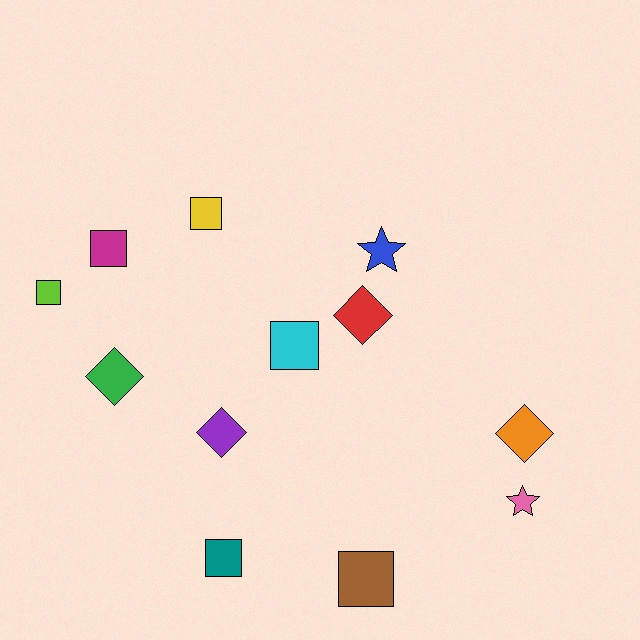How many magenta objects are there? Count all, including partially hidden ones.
There is 1 magenta object.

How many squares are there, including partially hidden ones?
There are 6 squares.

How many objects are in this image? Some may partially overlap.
There are 12 objects.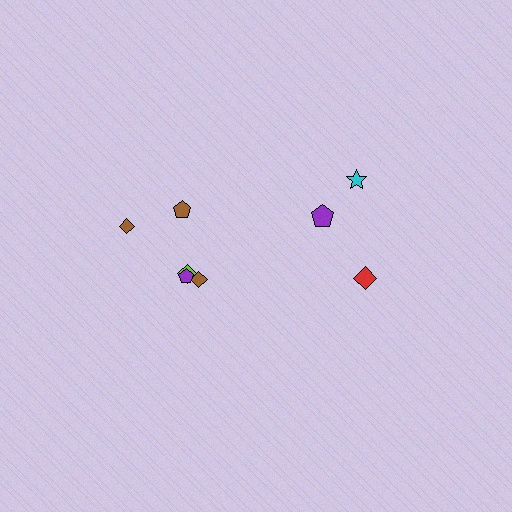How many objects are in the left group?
There are 5 objects.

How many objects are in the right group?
There are 3 objects.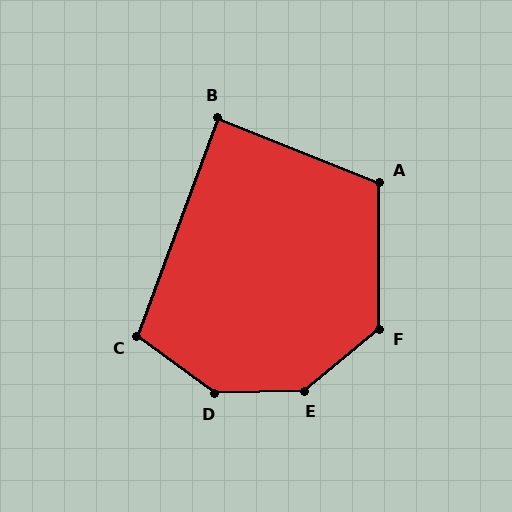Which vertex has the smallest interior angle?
B, at approximately 88 degrees.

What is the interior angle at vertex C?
Approximately 106 degrees (obtuse).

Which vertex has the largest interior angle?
D, at approximately 142 degrees.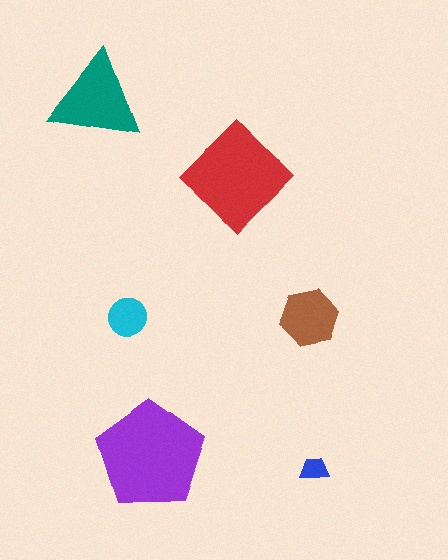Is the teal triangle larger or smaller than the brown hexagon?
Larger.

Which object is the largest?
The purple pentagon.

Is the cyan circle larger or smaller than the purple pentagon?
Smaller.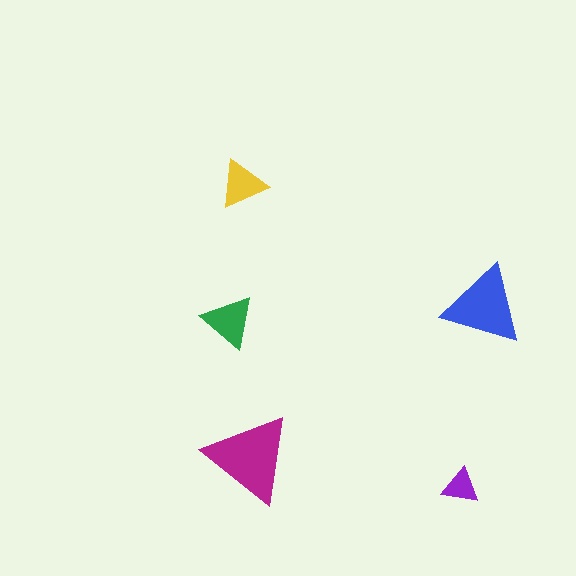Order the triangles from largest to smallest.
the magenta one, the blue one, the green one, the yellow one, the purple one.